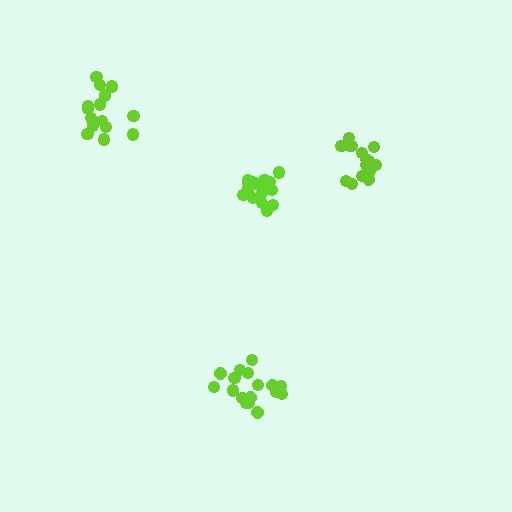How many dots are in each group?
Group 1: 16 dots, Group 2: 19 dots, Group 3: 18 dots, Group 4: 15 dots (68 total).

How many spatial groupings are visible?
There are 4 spatial groupings.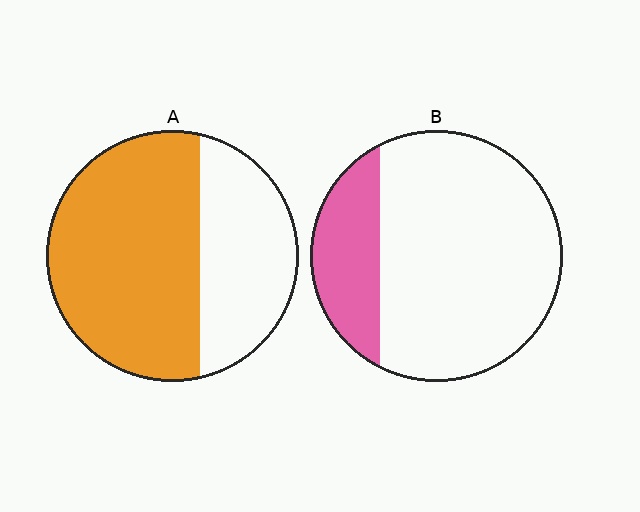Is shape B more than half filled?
No.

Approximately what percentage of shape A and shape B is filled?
A is approximately 65% and B is approximately 25%.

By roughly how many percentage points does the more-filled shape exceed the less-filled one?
By roughly 40 percentage points (A over B).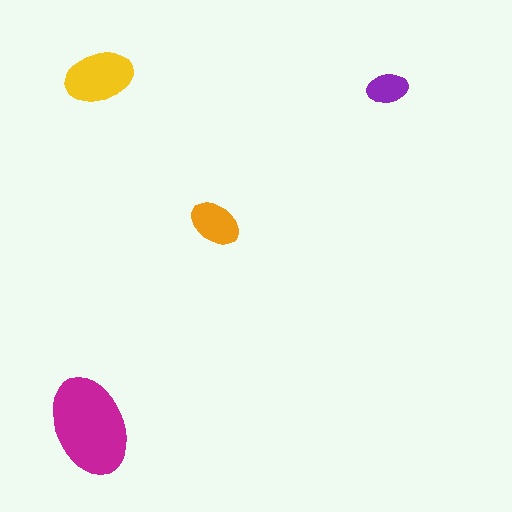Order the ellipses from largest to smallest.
the magenta one, the yellow one, the orange one, the purple one.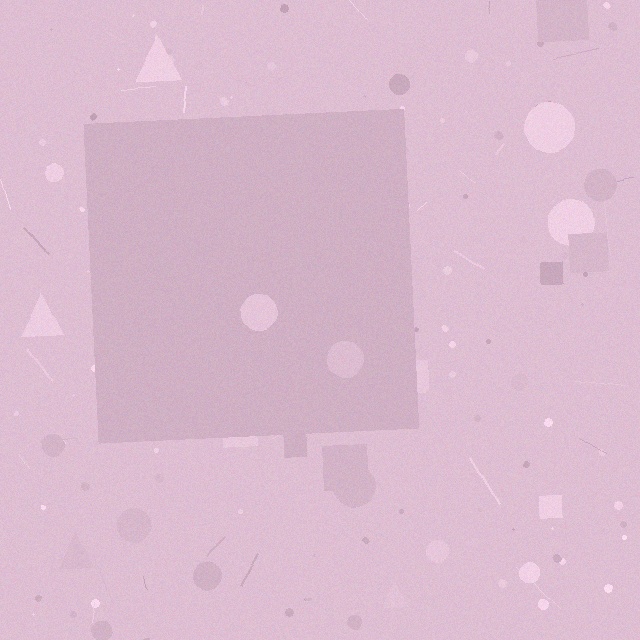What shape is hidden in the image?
A square is hidden in the image.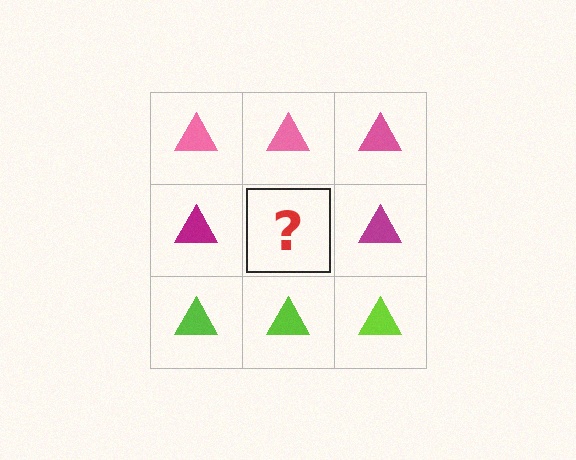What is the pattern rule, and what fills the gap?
The rule is that each row has a consistent color. The gap should be filled with a magenta triangle.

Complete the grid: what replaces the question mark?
The question mark should be replaced with a magenta triangle.